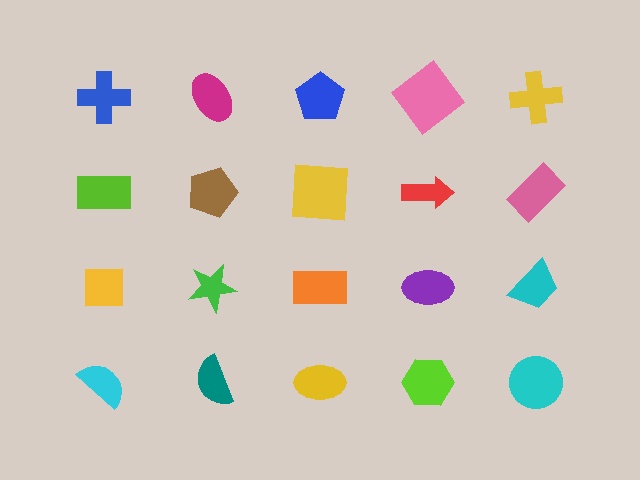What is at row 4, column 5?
A cyan circle.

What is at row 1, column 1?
A blue cross.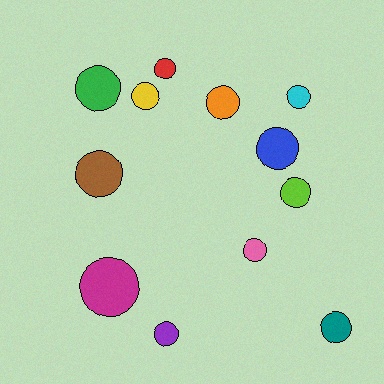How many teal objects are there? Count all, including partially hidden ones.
There is 1 teal object.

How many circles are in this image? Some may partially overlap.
There are 12 circles.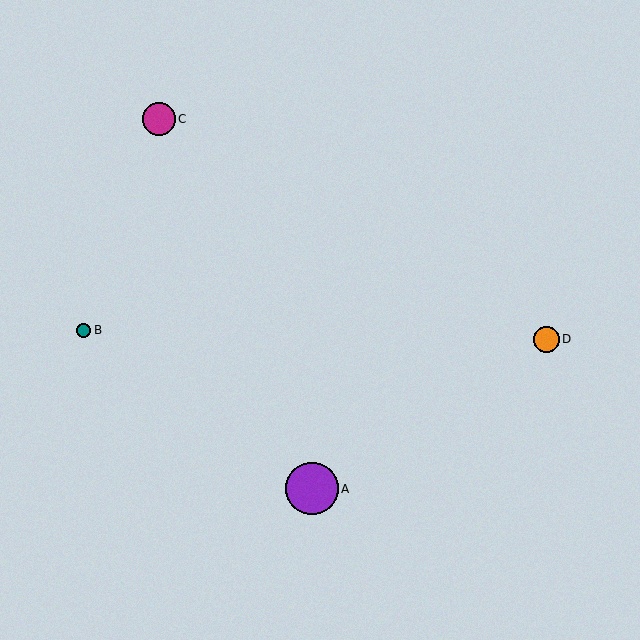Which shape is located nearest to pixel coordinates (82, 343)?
The teal circle (labeled B) at (83, 330) is nearest to that location.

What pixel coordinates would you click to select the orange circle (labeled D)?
Click at (546, 339) to select the orange circle D.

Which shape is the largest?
The purple circle (labeled A) is the largest.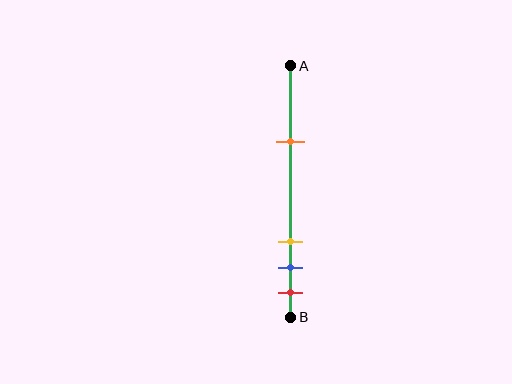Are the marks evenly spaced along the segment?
No, the marks are not evenly spaced.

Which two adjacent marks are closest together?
The blue and red marks are the closest adjacent pair.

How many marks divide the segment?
There are 4 marks dividing the segment.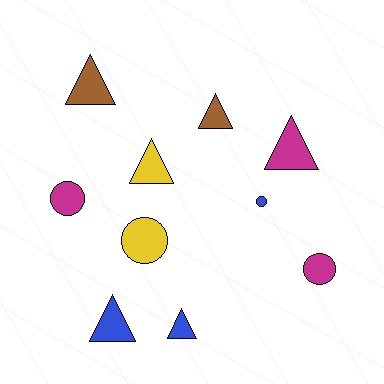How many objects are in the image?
There are 10 objects.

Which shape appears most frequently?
Triangle, with 6 objects.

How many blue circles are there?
There is 1 blue circle.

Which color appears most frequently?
Magenta, with 3 objects.